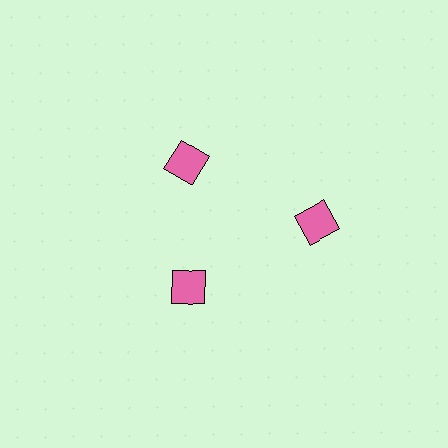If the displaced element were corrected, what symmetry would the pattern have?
It would have 3-fold rotational symmetry — the pattern would map onto itself every 120 degrees.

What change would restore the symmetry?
The symmetry would be restored by moving it inward, back onto the ring so that all 3 squares sit at equal angles and equal distance from the center.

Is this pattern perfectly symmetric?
No. The 3 pink squares are arranged in a ring, but one element near the 3 o'clock position is pushed outward from the center, breaking the 3-fold rotational symmetry.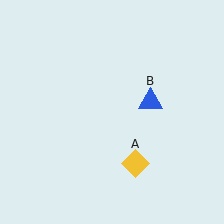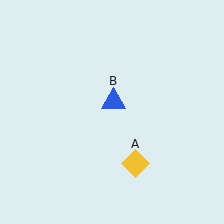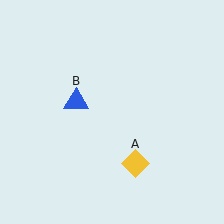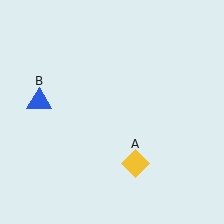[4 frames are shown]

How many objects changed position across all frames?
1 object changed position: blue triangle (object B).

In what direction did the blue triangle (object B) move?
The blue triangle (object B) moved left.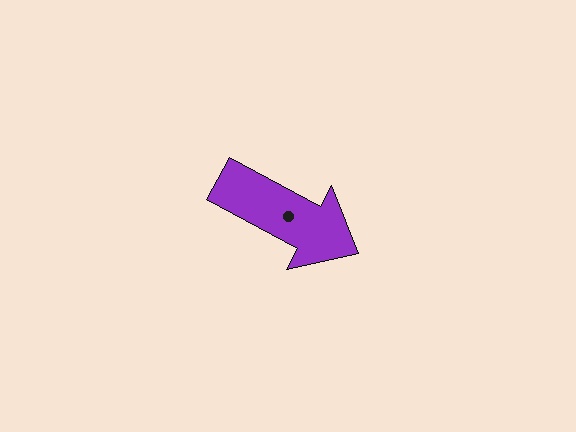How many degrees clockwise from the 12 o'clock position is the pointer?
Approximately 118 degrees.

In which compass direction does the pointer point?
Southeast.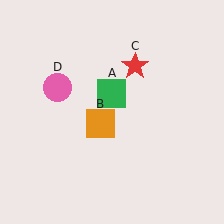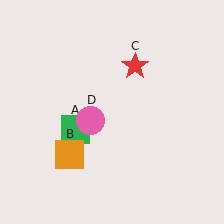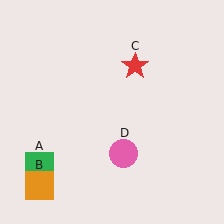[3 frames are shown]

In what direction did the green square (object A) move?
The green square (object A) moved down and to the left.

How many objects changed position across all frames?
3 objects changed position: green square (object A), orange square (object B), pink circle (object D).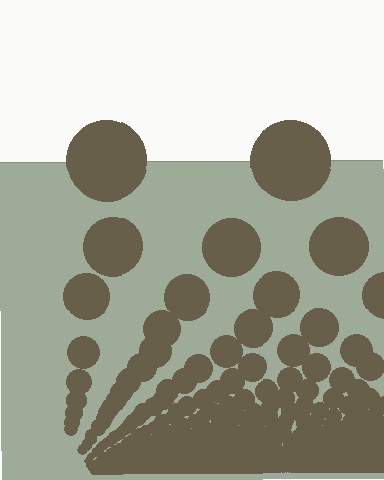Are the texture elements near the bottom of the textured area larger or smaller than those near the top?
Smaller. The gradient is inverted — elements near the bottom are smaller and denser.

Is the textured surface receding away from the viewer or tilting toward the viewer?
The surface appears to tilt toward the viewer. Texture elements get larger and sparser toward the top.